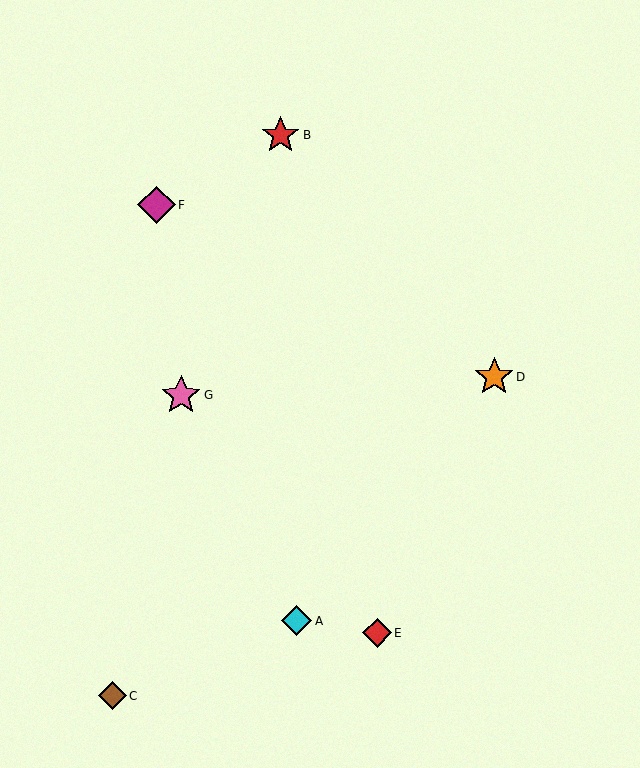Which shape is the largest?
The pink star (labeled G) is the largest.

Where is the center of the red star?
The center of the red star is at (281, 135).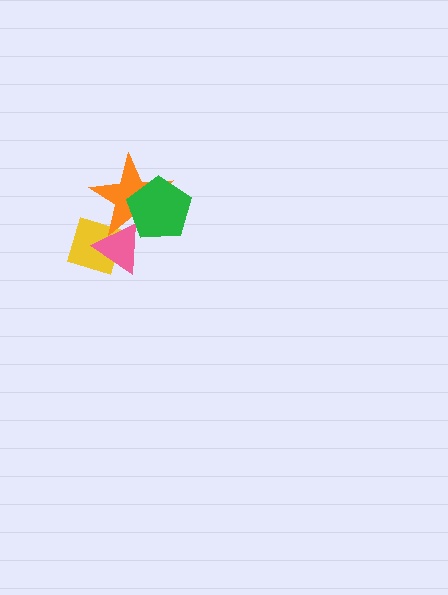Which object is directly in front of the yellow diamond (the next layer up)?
The pink triangle is directly in front of the yellow diamond.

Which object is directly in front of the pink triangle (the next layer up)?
The orange star is directly in front of the pink triangle.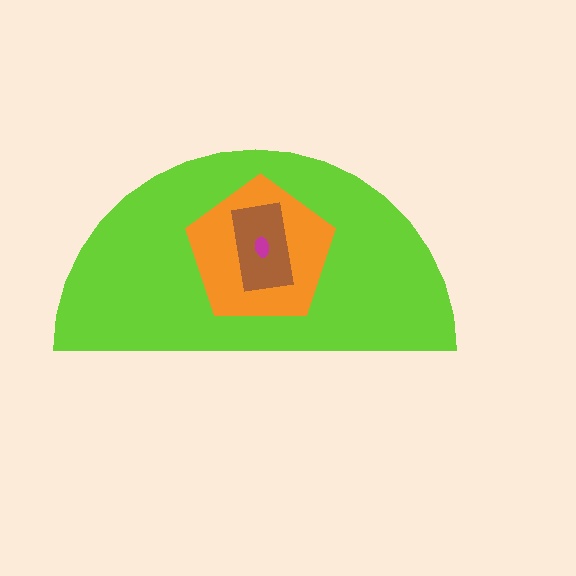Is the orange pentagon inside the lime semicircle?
Yes.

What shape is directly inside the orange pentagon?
The brown rectangle.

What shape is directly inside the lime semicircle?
The orange pentagon.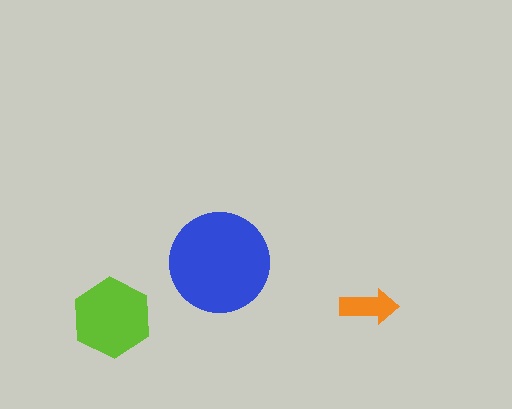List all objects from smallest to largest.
The orange arrow, the lime hexagon, the blue circle.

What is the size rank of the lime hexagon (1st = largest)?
2nd.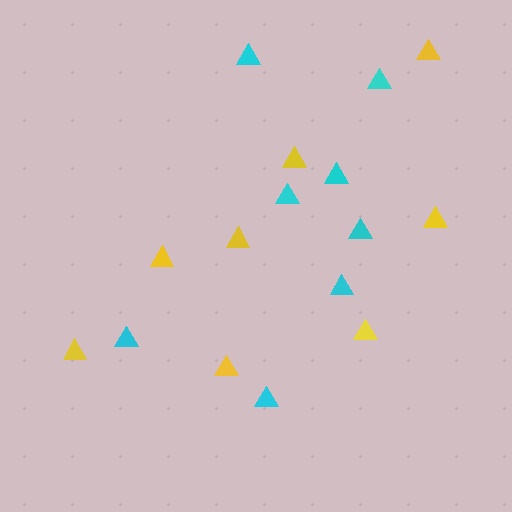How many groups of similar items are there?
There are 2 groups: one group of cyan triangles (8) and one group of yellow triangles (8).